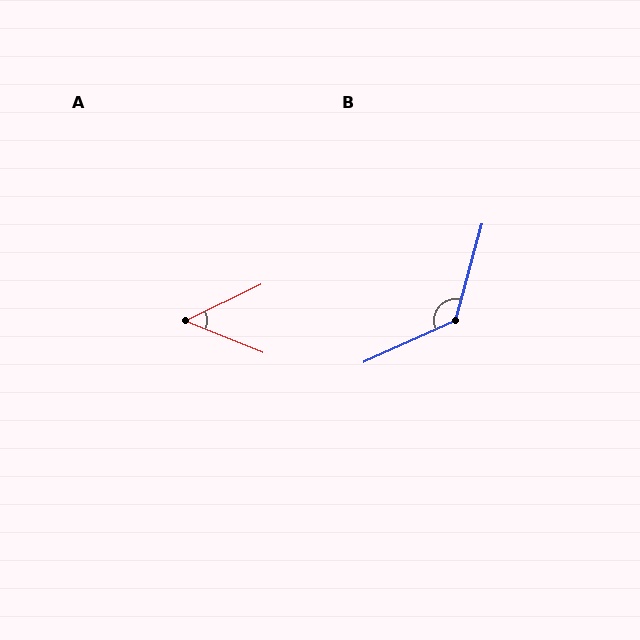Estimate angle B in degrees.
Approximately 129 degrees.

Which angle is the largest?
B, at approximately 129 degrees.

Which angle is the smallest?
A, at approximately 48 degrees.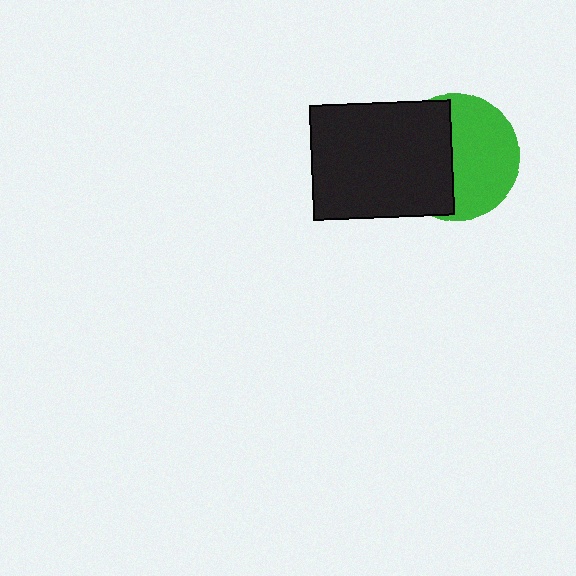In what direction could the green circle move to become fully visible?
The green circle could move right. That would shift it out from behind the black rectangle entirely.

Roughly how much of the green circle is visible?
About half of it is visible (roughly 55%).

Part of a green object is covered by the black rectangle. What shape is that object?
It is a circle.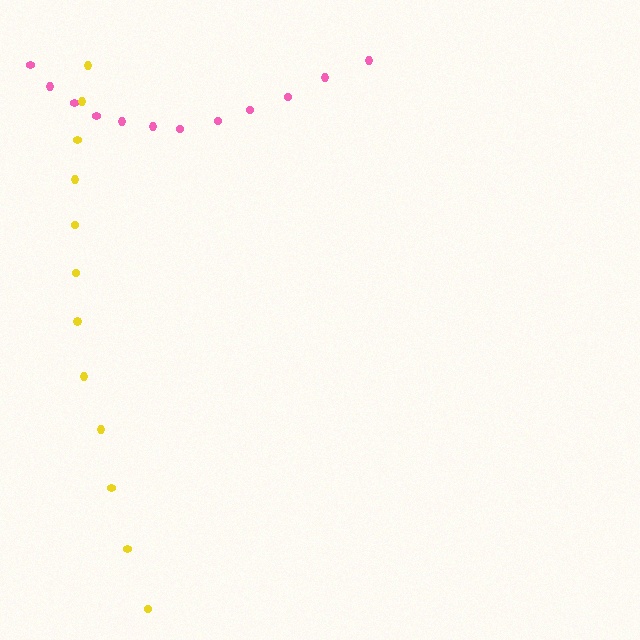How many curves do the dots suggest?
There are 2 distinct paths.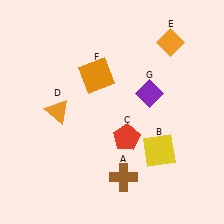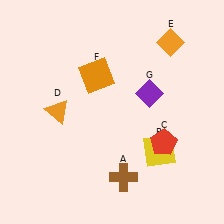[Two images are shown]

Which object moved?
The red pentagon (C) moved right.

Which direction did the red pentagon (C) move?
The red pentagon (C) moved right.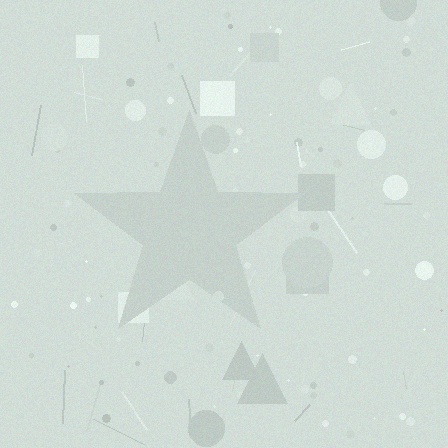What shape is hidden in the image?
A star is hidden in the image.